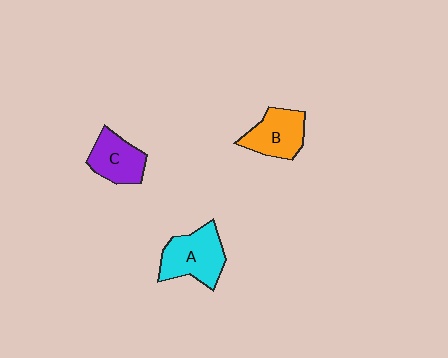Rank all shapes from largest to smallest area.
From largest to smallest: A (cyan), B (orange), C (purple).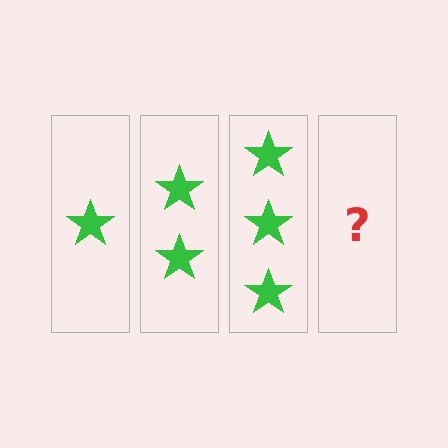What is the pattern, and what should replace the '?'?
The pattern is that each step adds one more star. The '?' should be 4 stars.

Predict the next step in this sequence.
The next step is 4 stars.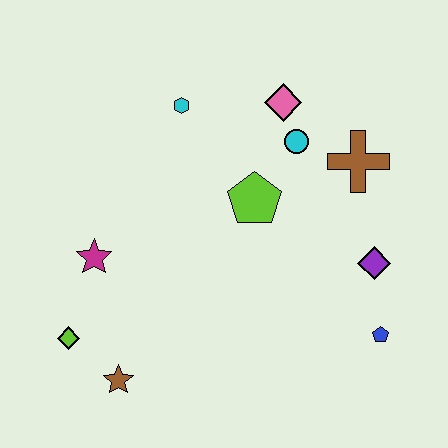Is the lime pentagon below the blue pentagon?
No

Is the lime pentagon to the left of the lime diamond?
No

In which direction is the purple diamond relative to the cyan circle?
The purple diamond is below the cyan circle.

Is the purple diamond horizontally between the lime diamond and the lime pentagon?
No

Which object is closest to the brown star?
The lime diamond is closest to the brown star.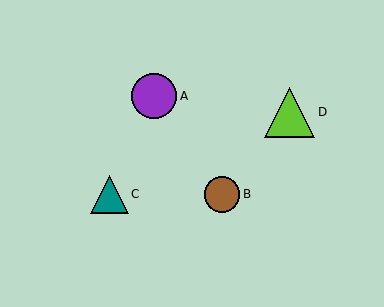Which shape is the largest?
The lime triangle (labeled D) is the largest.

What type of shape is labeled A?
Shape A is a purple circle.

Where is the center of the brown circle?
The center of the brown circle is at (222, 194).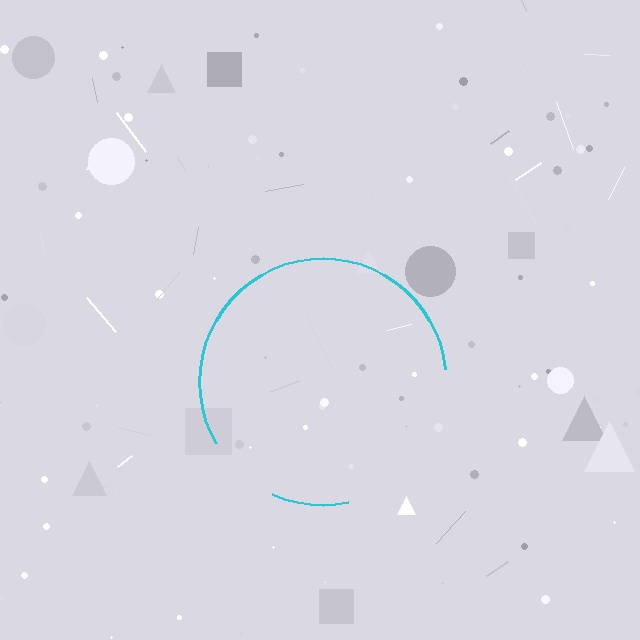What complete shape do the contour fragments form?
The contour fragments form a circle.